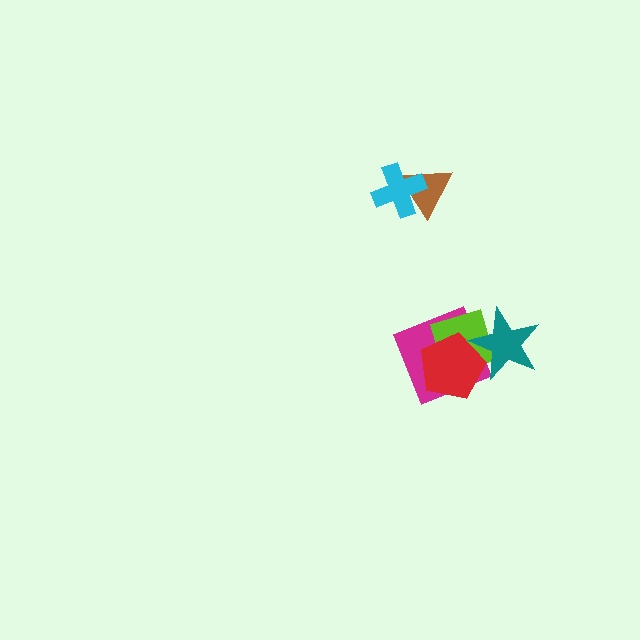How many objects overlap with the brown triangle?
1 object overlaps with the brown triangle.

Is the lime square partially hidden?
Yes, it is partially covered by another shape.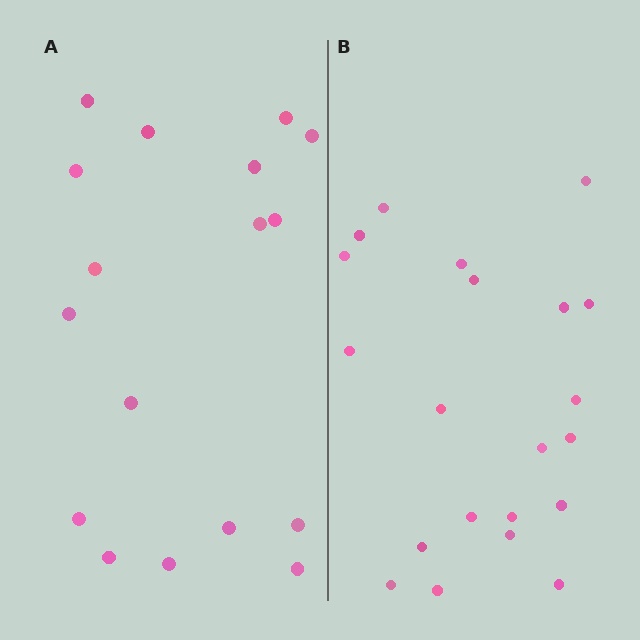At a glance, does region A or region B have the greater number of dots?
Region B (the right region) has more dots.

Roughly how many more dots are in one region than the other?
Region B has about 4 more dots than region A.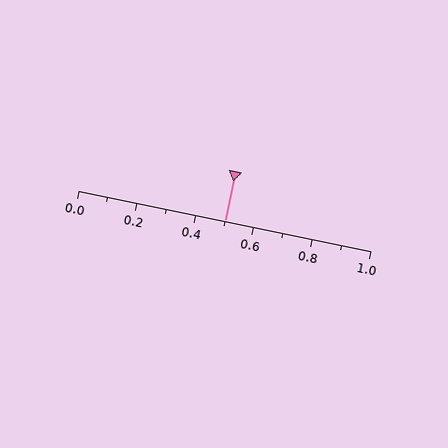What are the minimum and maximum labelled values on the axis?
The axis runs from 0.0 to 1.0.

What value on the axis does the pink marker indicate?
The marker indicates approximately 0.5.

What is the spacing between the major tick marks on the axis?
The major ticks are spaced 0.2 apart.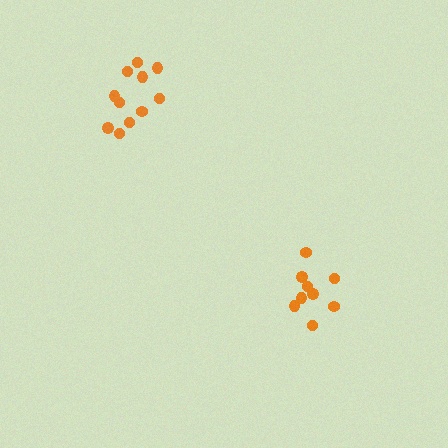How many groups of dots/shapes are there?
There are 2 groups.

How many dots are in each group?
Group 1: 11 dots, Group 2: 9 dots (20 total).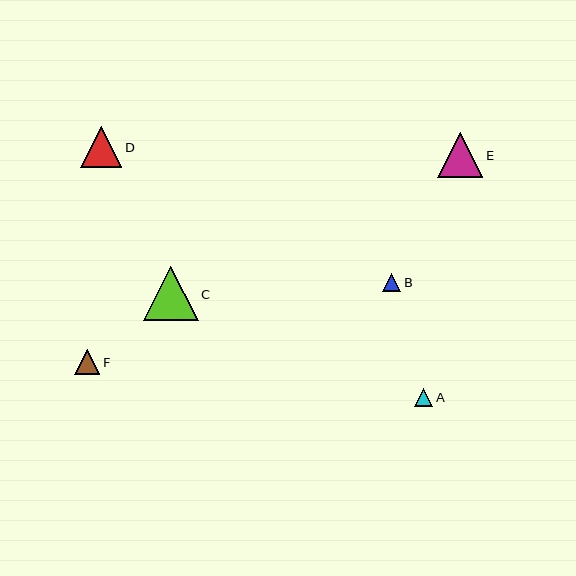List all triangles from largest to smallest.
From largest to smallest: C, E, D, F, B, A.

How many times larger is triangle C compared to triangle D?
Triangle C is approximately 1.3 times the size of triangle D.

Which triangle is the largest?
Triangle C is the largest with a size of approximately 54 pixels.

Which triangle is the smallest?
Triangle A is the smallest with a size of approximately 18 pixels.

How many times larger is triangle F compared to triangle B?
Triangle F is approximately 1.4 times the size of triangle B.